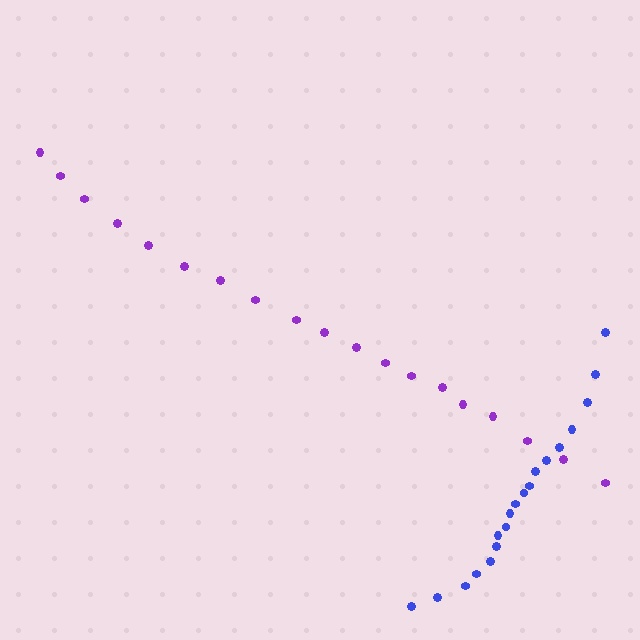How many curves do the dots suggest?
There are 2 distinct paths.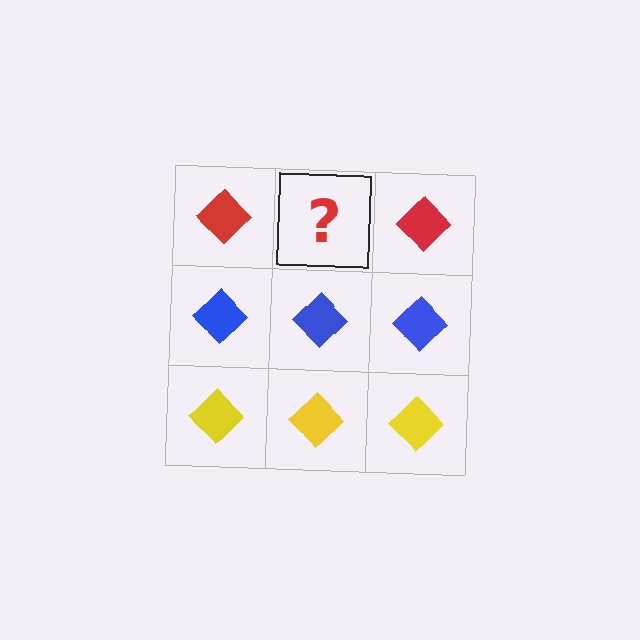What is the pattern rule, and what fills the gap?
The rule is that each row has a consistent color. The gap should be filled with a red diamond.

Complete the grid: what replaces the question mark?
The question mark should be replaced with a red diamond.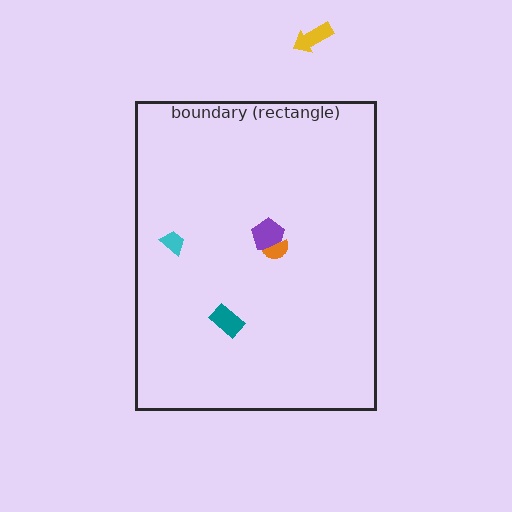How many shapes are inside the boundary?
4 inside, 1 outside.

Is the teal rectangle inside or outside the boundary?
Inside.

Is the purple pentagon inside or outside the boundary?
Inside.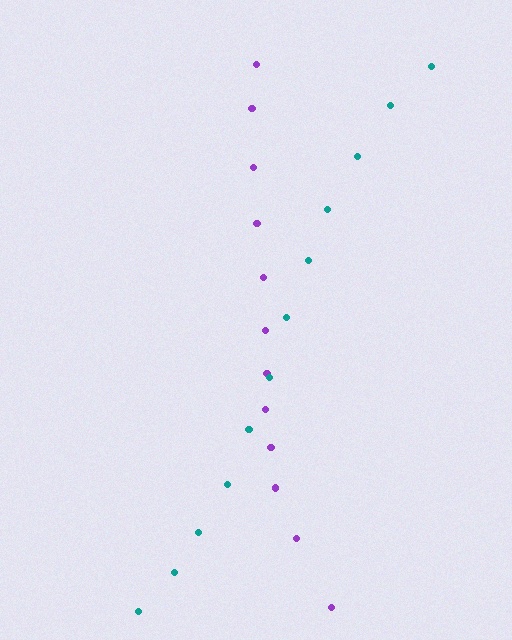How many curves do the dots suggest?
There are 2 distinct paths.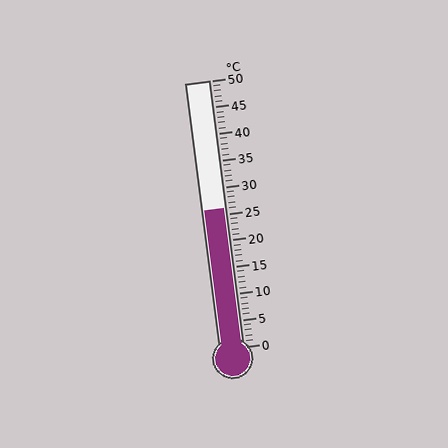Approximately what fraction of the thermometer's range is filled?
The thermometer is filled to approximately 50% of its range.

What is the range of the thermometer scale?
The thermometer scale ranges from 0°C to 50°C.